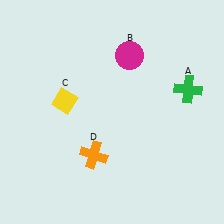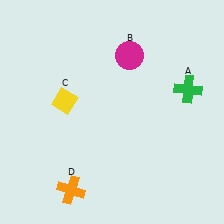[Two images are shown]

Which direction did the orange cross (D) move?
The orange cross (D) moved down.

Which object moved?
The orange cross (D) moved down.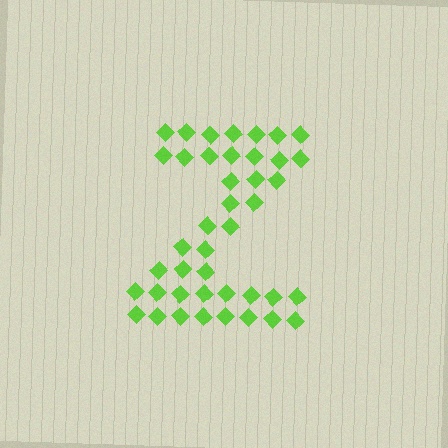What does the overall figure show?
The overall figure shows the letter Z.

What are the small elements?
The small elements are diamonds.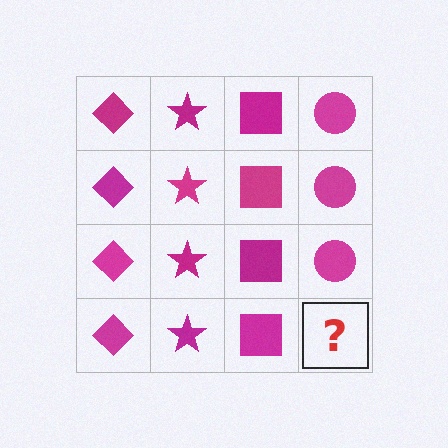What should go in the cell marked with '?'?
The missing cell should contain a magenta circle.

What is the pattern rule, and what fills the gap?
The rule is that each column has a consistent shape. The gap should be filled with a magenta circle.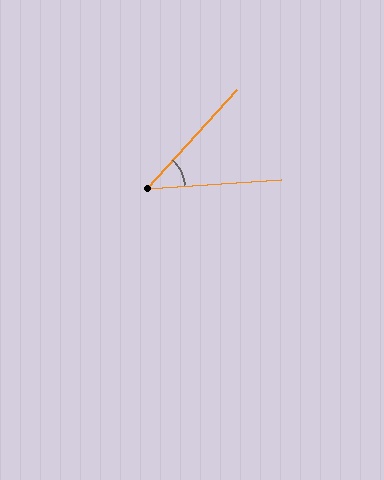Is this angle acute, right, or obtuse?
It is acute.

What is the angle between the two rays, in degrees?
Approximately 44 degrees.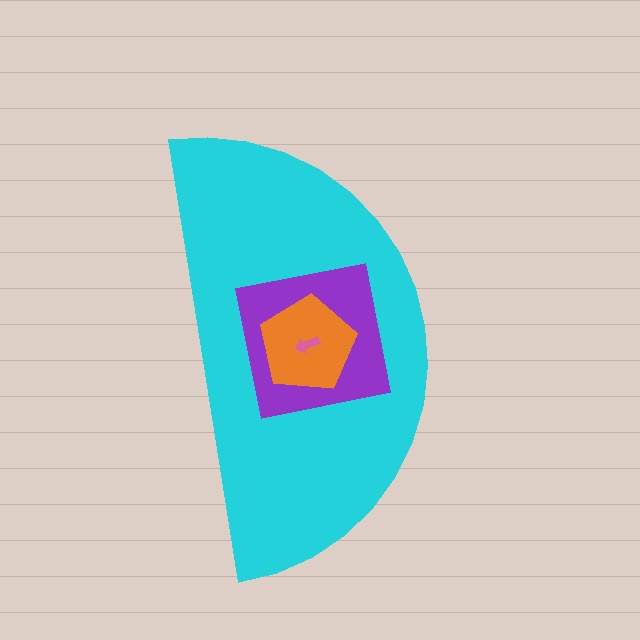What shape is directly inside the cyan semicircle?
The purple square.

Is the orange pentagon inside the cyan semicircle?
Yes.